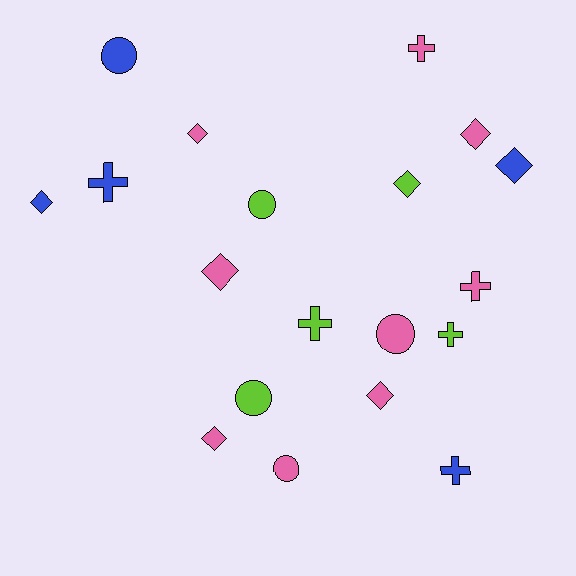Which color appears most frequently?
Pink, with 9 objects.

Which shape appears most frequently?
Diamond, with 8 objects.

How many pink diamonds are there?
There are 5 pink diamonds.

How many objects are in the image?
There are 19 objects.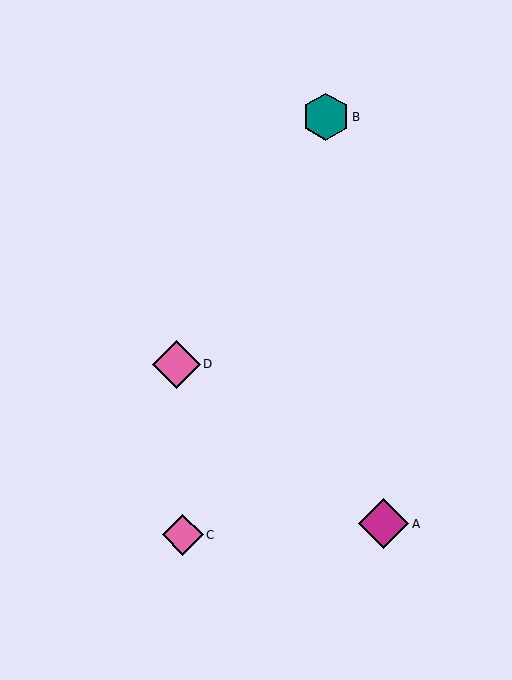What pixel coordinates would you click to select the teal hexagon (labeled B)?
Click at (326, 117) to select the teal hexagon B.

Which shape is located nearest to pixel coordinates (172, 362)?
The pink diamond (labeled D) at (176, 364) is nearest to that location.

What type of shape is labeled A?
Shape A is a magenta diamond.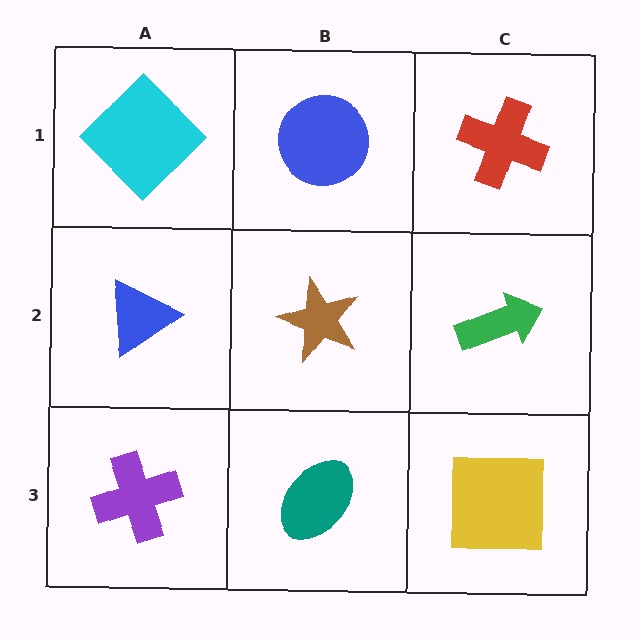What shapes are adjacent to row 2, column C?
A red cross (row 1, column C), a yellow square (row 3, column C), a brown star (row 2, column B).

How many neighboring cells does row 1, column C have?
2.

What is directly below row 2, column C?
A yellow square.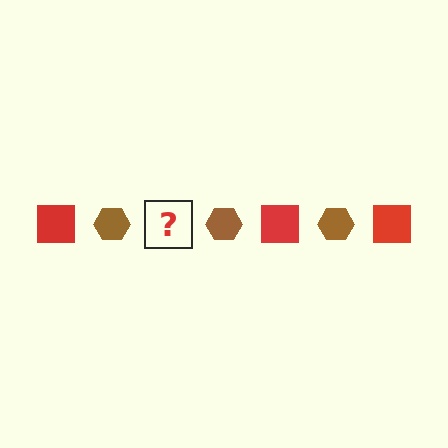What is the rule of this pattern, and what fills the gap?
The rule is that the pattern alternates between red square and brown hexagon. The gap should be filled with a red square.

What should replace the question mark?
The question mark should be replaced with a red square.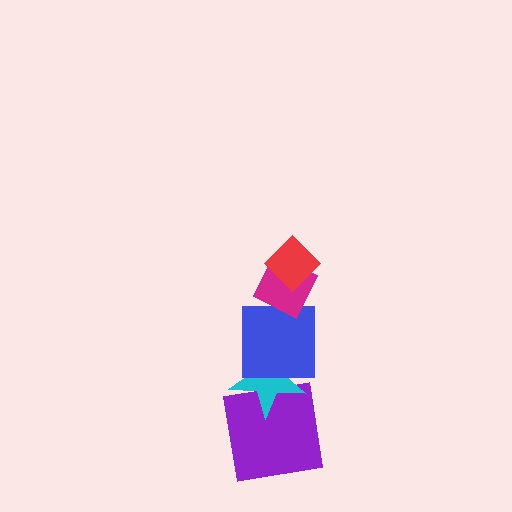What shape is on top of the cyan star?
The blue square is on top of the cyan star.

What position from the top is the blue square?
The blue square is 3rd from the top.